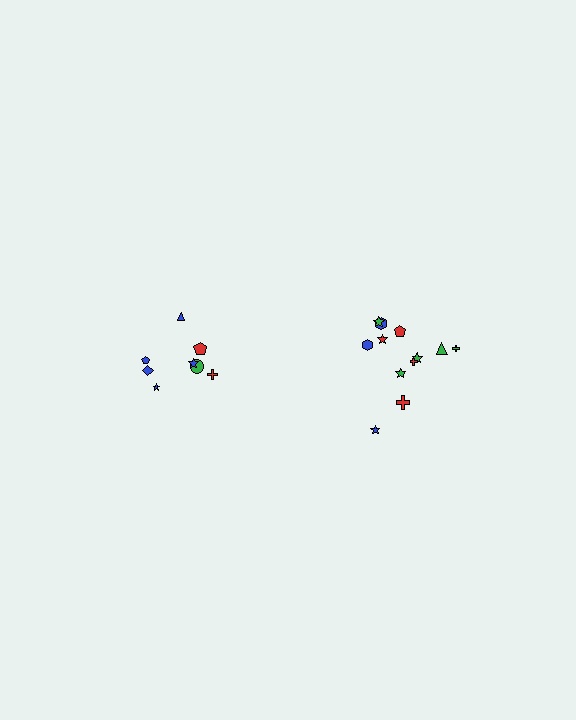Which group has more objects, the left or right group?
The right group.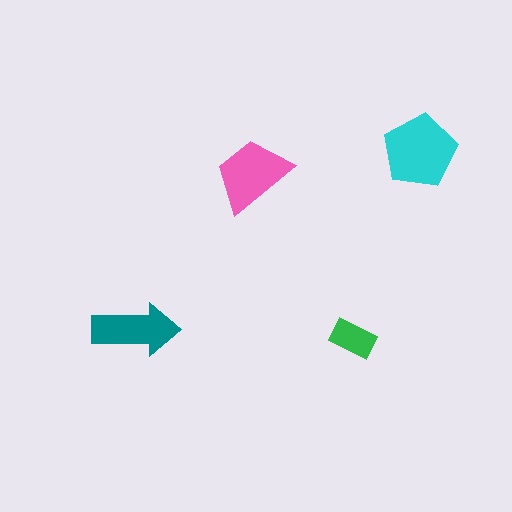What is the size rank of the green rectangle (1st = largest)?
4th.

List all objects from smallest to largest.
The green rectangle, the teal arrow, the pink trapezoid, the cyan pentagon.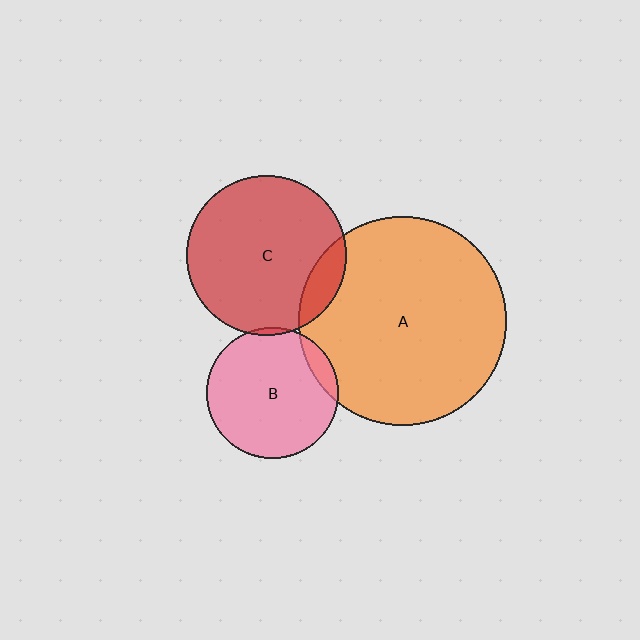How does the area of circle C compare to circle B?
Approximately 1.5 times.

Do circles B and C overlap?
Yes.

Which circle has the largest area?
Circle A (orange).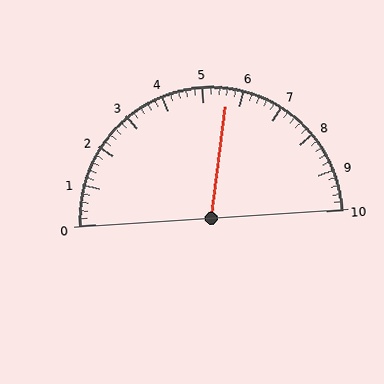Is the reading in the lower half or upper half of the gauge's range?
The reading is in the upper half of the range (0 to 10).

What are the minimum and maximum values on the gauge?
The gauge ranges from 0 to 10.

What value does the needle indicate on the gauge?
The needle indicates approximately 5.6.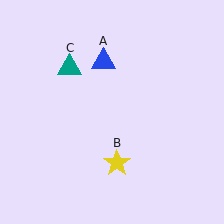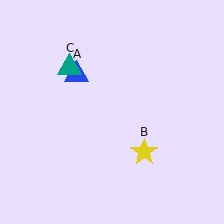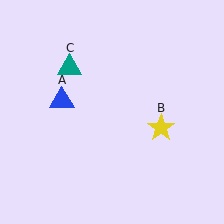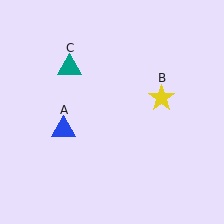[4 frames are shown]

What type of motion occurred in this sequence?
The blue triangle (object A), yellow star (object B) rotated counterclockwise around the center of the scene.